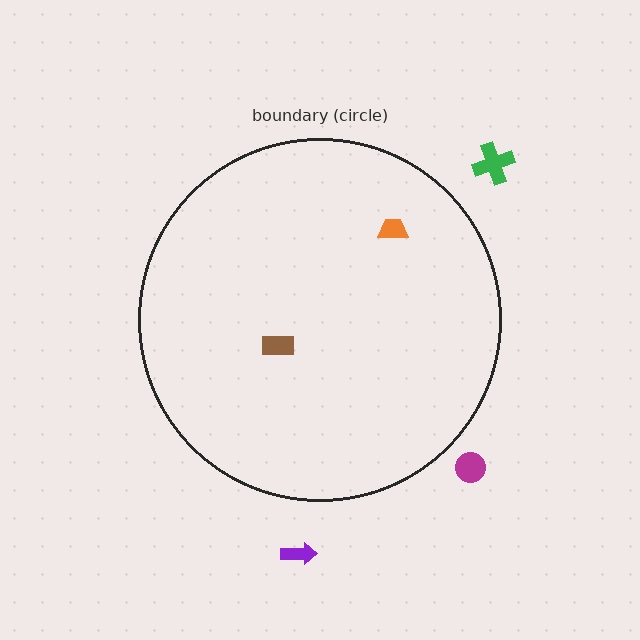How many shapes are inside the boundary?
2 inside, 3 outside.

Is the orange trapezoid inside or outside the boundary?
Inside.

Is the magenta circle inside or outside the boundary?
Outside.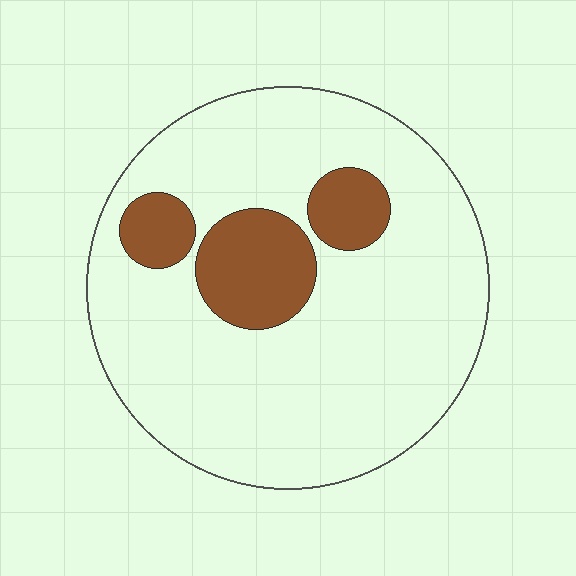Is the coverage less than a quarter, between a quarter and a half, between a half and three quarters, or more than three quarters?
Less than a quarter.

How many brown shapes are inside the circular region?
3.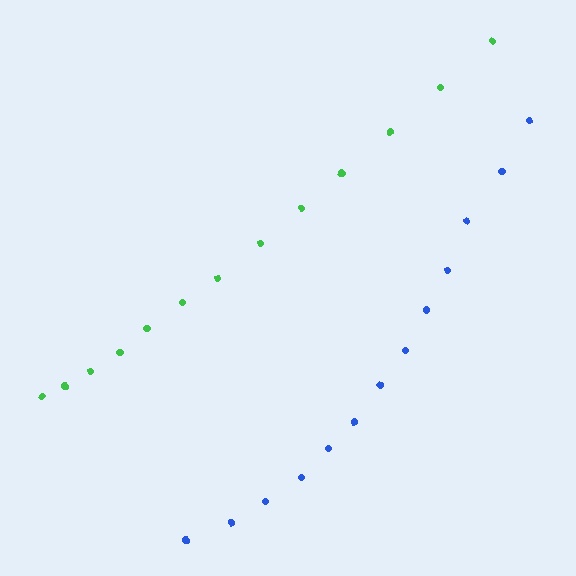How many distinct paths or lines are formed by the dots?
There are 2 distinct paths.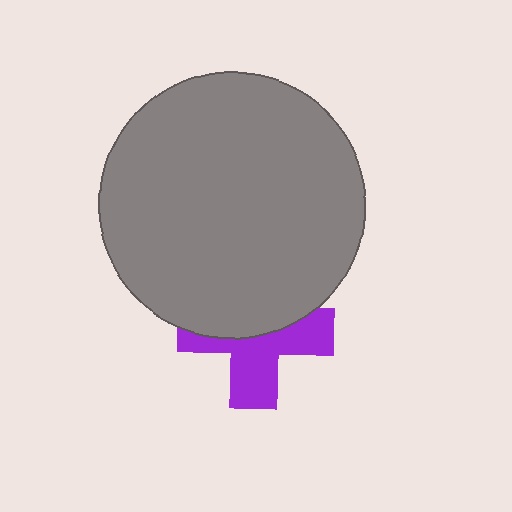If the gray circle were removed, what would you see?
You would see the complete purple cross.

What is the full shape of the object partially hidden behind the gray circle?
The partially hidden object is a purple cross.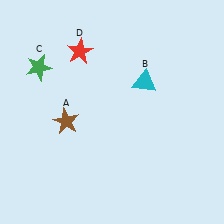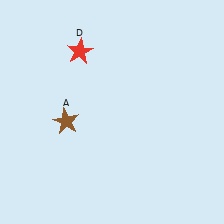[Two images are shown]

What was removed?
The cyan triangle (B), the green star (C) were removed in Image 2.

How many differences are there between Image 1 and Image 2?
There are 2 differences between the two images.